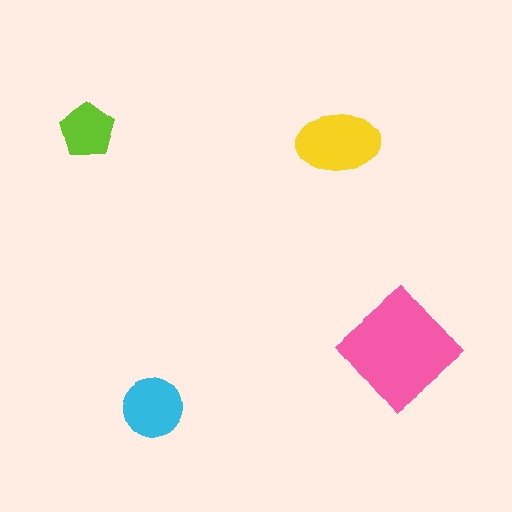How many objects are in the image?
There are 4 objects in the image.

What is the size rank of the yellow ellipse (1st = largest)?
2nd.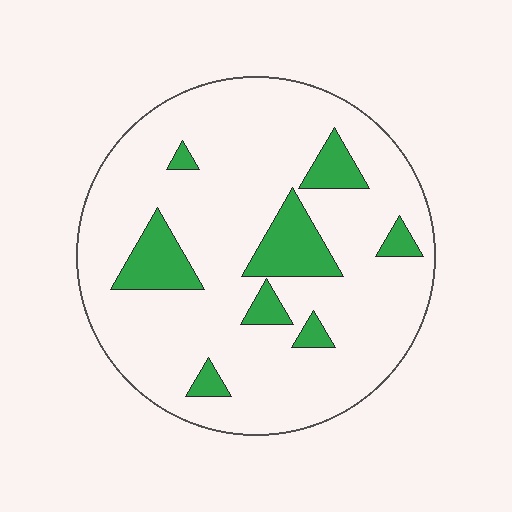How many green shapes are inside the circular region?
8.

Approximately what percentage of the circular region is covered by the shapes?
Approximately 15%.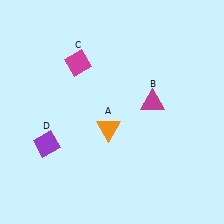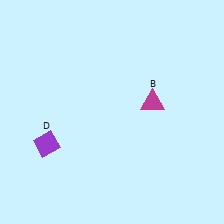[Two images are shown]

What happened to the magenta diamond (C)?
The magenta diamond (C) was removed in Image 2. It was in the top-left area of Image 1.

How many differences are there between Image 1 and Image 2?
There are 2 differences between the two images.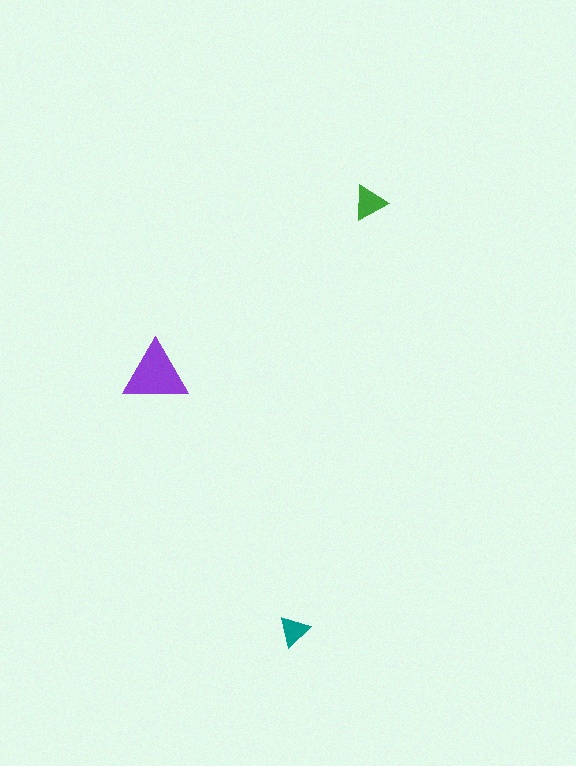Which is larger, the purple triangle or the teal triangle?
The purple one.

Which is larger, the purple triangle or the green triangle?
The purple one.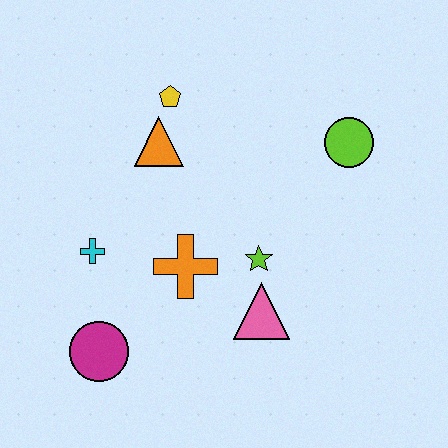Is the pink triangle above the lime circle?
No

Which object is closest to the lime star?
The pink triangle is closest to the lime star.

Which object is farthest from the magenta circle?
The lime circle is farthest from the magenta circle.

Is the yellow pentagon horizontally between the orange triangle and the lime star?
Yes